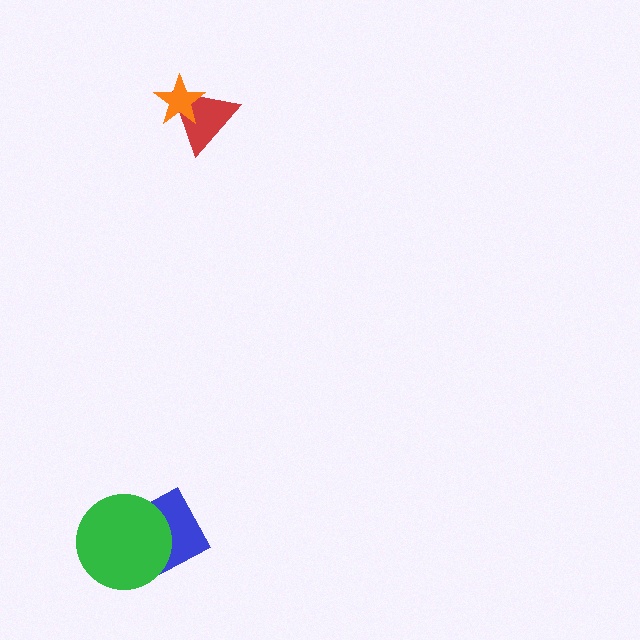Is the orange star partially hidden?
No, no other shape covers it.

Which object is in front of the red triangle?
The orange star is in front of the red triangle.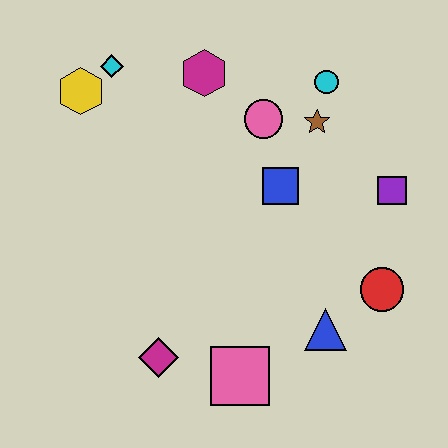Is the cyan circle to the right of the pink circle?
Yes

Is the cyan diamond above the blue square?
Yes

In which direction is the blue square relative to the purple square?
The blue square is to the left of the purple square.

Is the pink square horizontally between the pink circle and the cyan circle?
No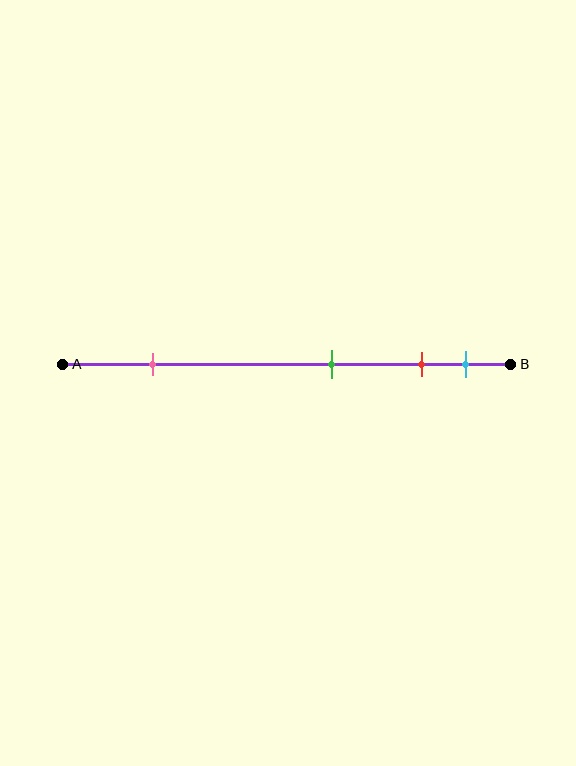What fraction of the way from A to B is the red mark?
The red mark is approximately 80% (0.8) of the way from A to B.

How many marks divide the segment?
There are 4 marks dividing the segment.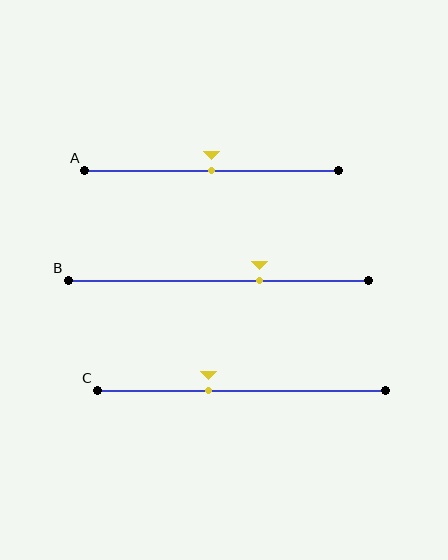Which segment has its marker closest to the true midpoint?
Segment A has its marker closest to the true midpoint.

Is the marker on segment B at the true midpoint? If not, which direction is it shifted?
No, the marker on segment B is shifted to the right by about 14% of the segment length.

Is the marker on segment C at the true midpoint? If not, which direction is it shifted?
No, the marker on segment C is shifted to the left by about 11% of the segment length.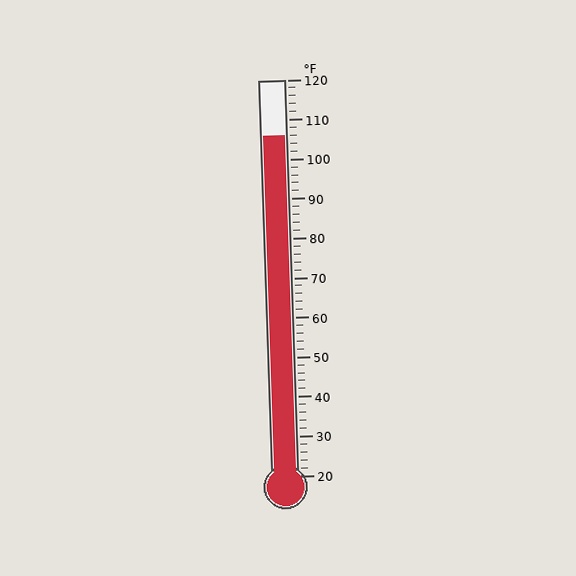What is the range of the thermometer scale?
The thermometer scale ranges from 20°F to 120°F.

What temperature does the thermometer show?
The thermometer shows approximately 106°F.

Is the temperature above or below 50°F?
The temperature is above 50°F.